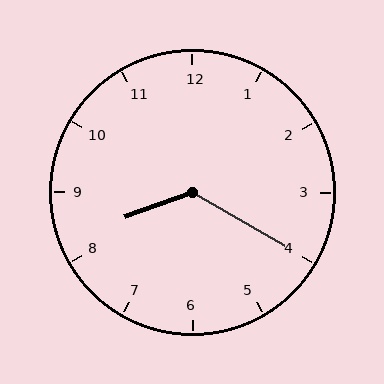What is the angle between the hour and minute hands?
Approximately 130 degrees.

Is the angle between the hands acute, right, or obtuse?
It is obtuse.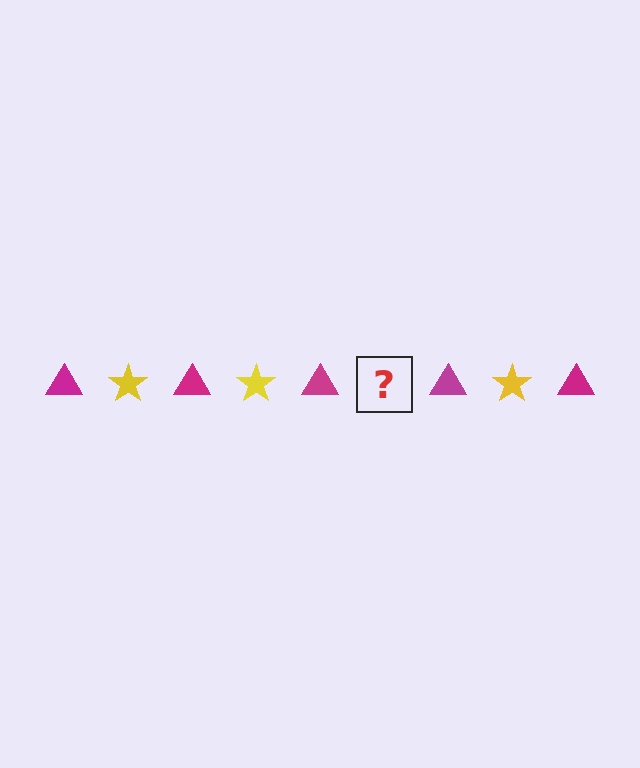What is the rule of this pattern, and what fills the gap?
The rule is that the pattern alternates between magenta triangle and yellow star. The gap should be filled with a yellow star.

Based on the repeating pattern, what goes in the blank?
The blank should be a yellow star.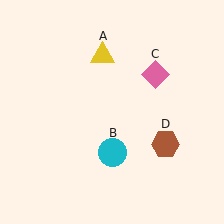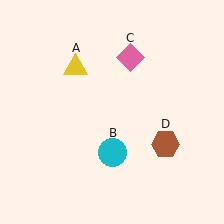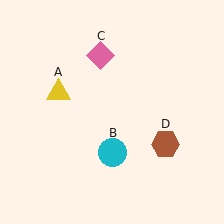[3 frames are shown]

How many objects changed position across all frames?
2 objects changed position: yellow triangle (object A), pink diamond (object C).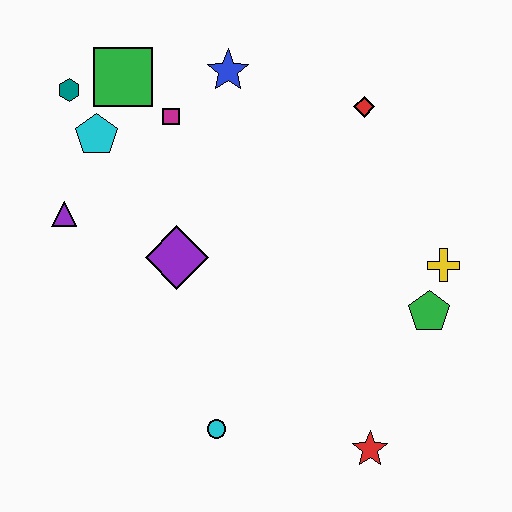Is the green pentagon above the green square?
No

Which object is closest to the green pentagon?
The yellow cross is closest to the green pentagon.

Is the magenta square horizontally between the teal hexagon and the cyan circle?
Yes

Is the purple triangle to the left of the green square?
Yes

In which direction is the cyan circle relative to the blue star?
The cyan circle is below the blue star.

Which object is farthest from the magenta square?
The red star is farthest from the magenta square.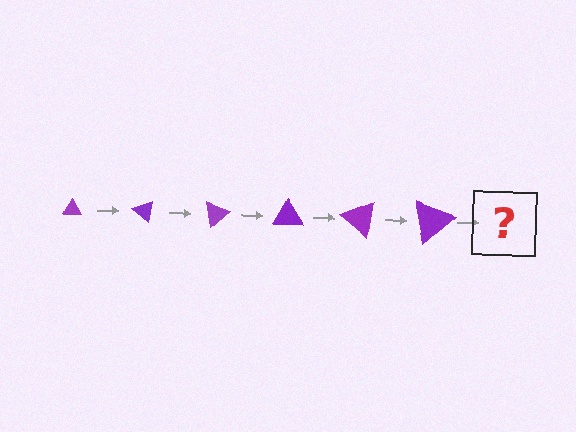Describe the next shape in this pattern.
It should be a triangle, larger than the previous one and rotated 240 degrees from the start.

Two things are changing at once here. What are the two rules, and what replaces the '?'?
The two rules are that the triangle grows larger each step and it rotates 40 degrees each step. The '?' should be a triangle, larger than the previous one and rotated 240 degrees from the start.